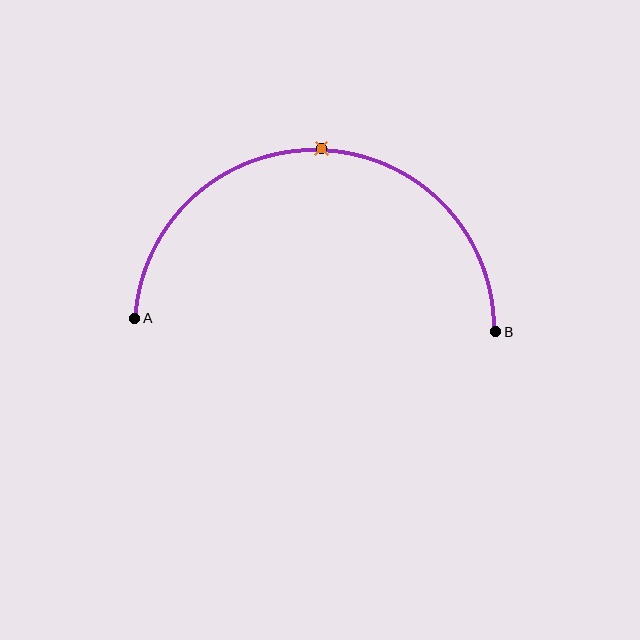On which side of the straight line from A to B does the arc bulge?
The arc bulges above the straight line connecting A and B.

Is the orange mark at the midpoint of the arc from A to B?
Yes. The orange mark lies on the arc at equal arc-length from both A and B — it is the arc midpoint.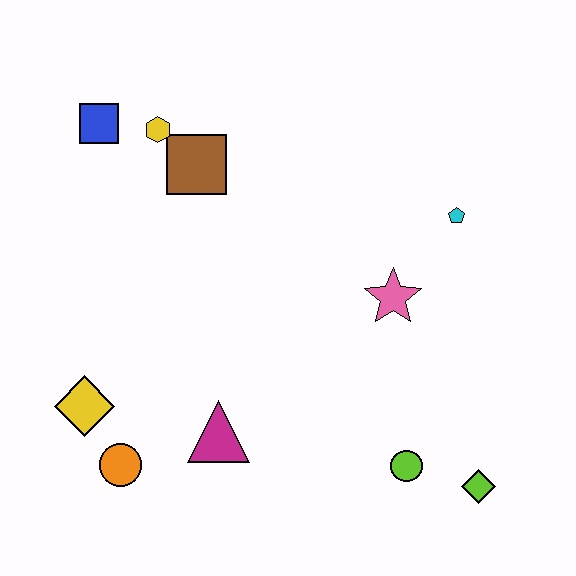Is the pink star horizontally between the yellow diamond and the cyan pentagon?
Yes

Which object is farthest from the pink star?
The blue square is farthest from the pink star.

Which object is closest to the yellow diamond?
The orange circle is closest to the yellow diamond.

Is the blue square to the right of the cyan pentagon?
No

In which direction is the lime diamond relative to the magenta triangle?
The lime diamond is to the right of the magenta triangle.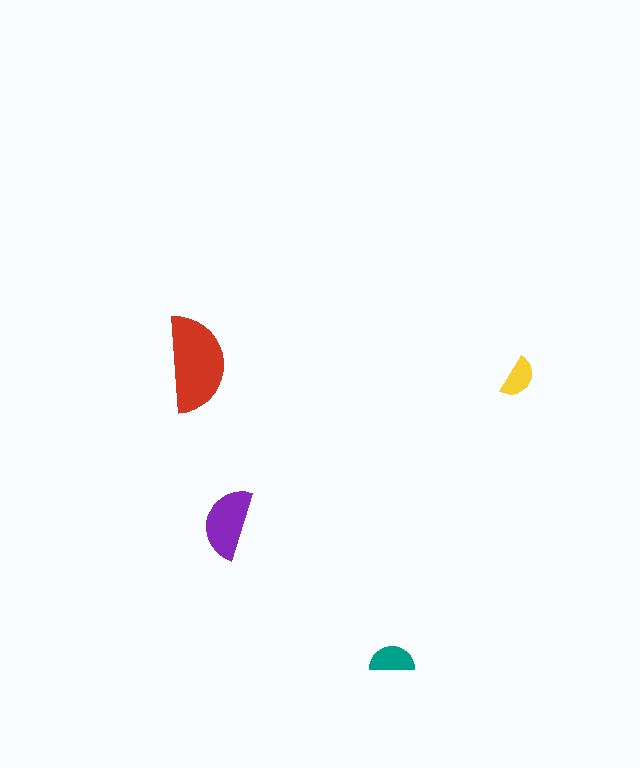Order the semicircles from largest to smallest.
the red one, the purple one, the teal one, the yellow one.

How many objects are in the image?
There are 4 objects in the image.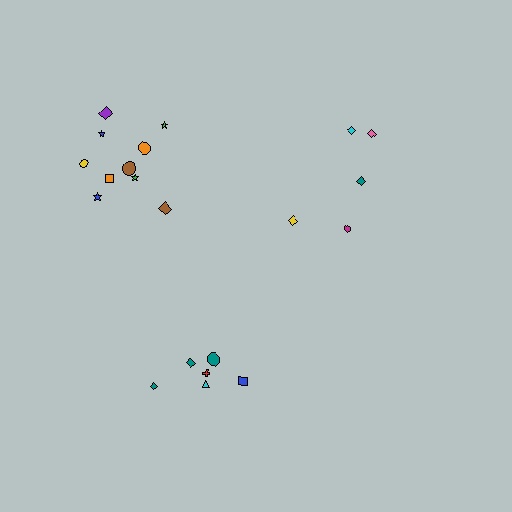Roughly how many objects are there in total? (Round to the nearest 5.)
Roughly 20 objects in total.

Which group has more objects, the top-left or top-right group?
The top-left group.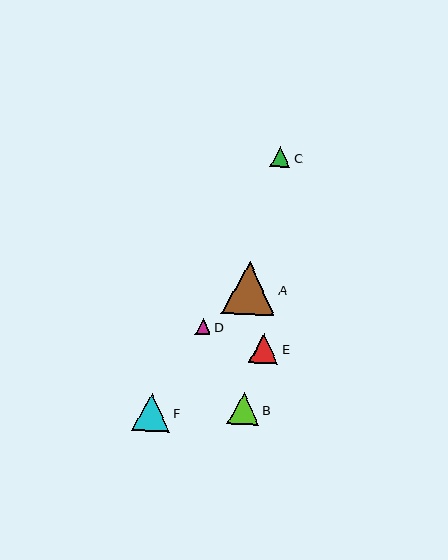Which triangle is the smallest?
Triangle D is the smallest with a size of approximately 15 pixels.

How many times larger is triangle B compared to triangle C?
Triangle B is approximately 1.6 times the size of triangle C.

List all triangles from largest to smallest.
From largest to smallest: A, F, B, E, C, D.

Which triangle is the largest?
Triangle A is the largest with a size of approximately 53 pixels.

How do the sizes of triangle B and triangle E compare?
Triangle B and triangle E are approximately the same size.